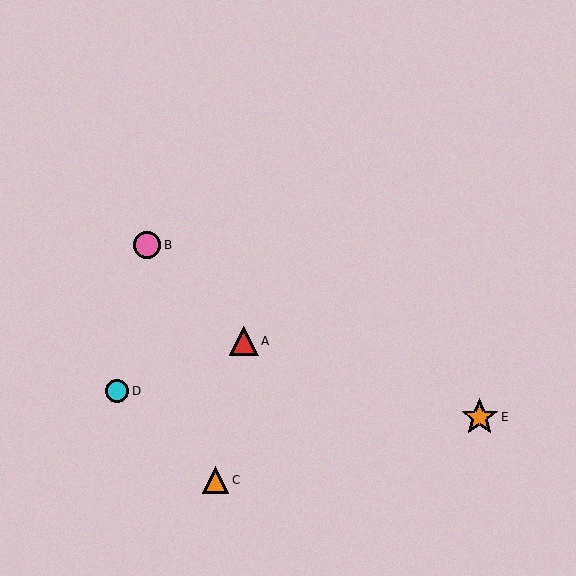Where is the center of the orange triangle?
The center of the orange triangle is at (215, 480).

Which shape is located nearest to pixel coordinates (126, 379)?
The cyan circle (labeled D) at (117, 391) is nearest to that location.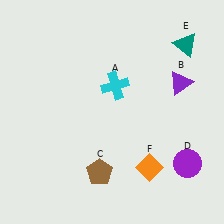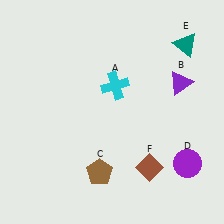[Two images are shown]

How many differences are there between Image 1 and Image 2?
There is 1 difference between the two images.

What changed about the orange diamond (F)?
In Image 1, F is orange. In Image 2, it changed to brown.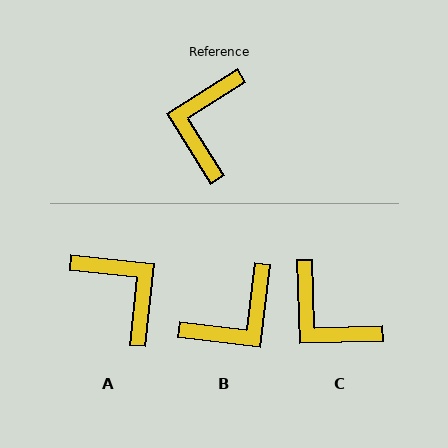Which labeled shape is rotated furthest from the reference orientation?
B, about 141 degrees away.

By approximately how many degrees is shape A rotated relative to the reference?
Approximately 128 degrees clockwise.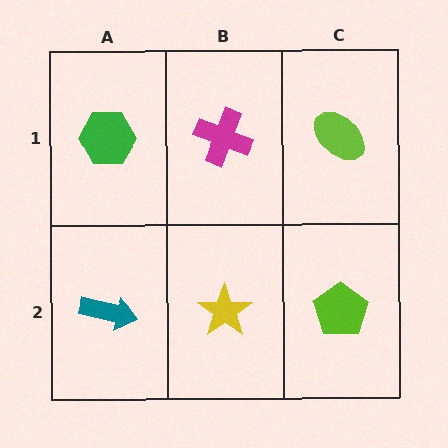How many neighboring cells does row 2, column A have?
2.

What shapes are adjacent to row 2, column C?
A lime ellipse (row 1, column C), a yellow star (row 2, column B).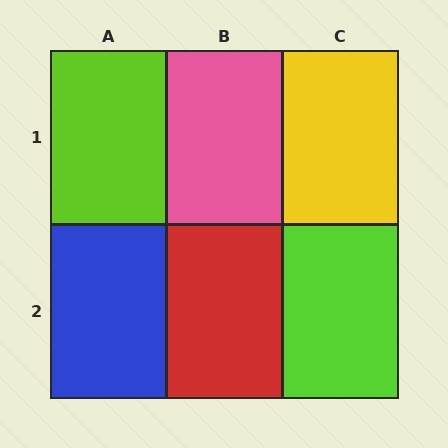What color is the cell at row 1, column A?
Lime.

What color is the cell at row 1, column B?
Pink.